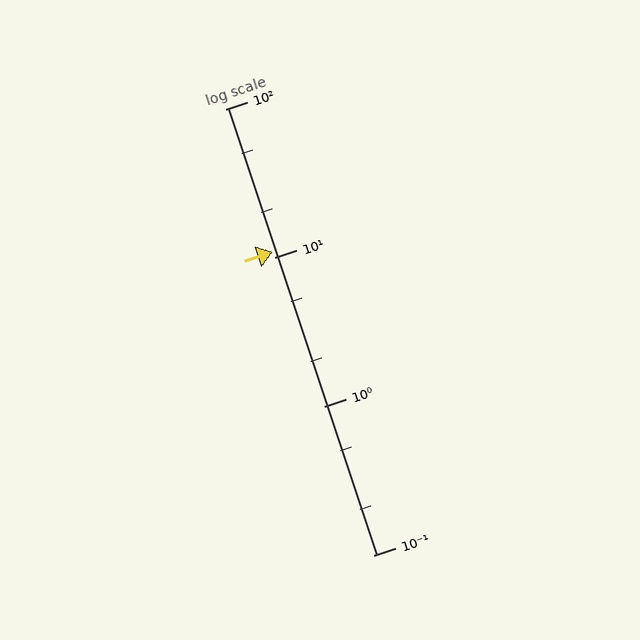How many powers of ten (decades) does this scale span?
The scale spans 3 decades, from 0.1 to 100.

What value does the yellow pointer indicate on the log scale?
The pointer indicates approximately 11.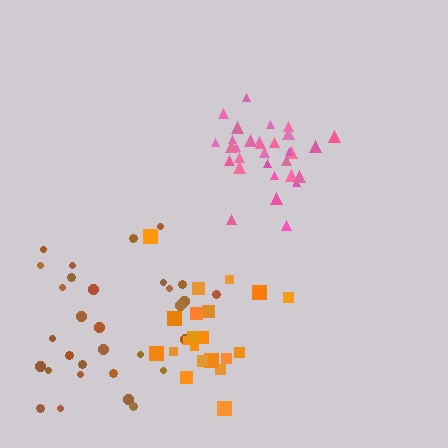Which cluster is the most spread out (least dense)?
Brown.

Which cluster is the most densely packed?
Pink.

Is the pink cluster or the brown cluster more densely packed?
Pink.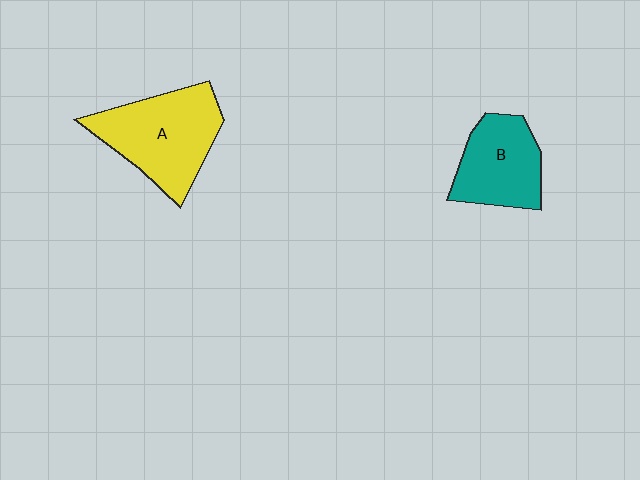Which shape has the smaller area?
Shape B (teal).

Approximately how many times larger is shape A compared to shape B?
Approximately 1.4 times.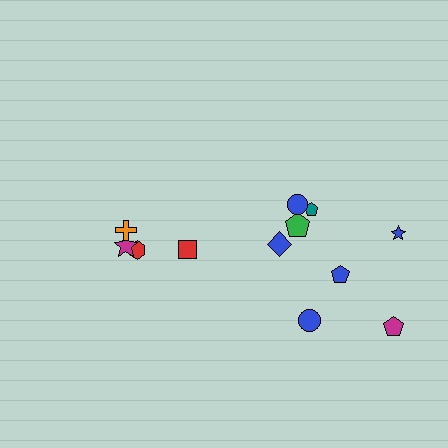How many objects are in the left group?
There are 4 objects.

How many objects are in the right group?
There are 8 objects.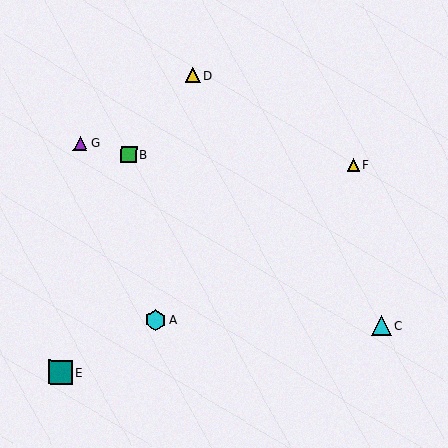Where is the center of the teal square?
The center of the teal square is at (61, 372).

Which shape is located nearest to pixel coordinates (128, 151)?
The green square (labeled B) at (128, 155) is nearest to that location.